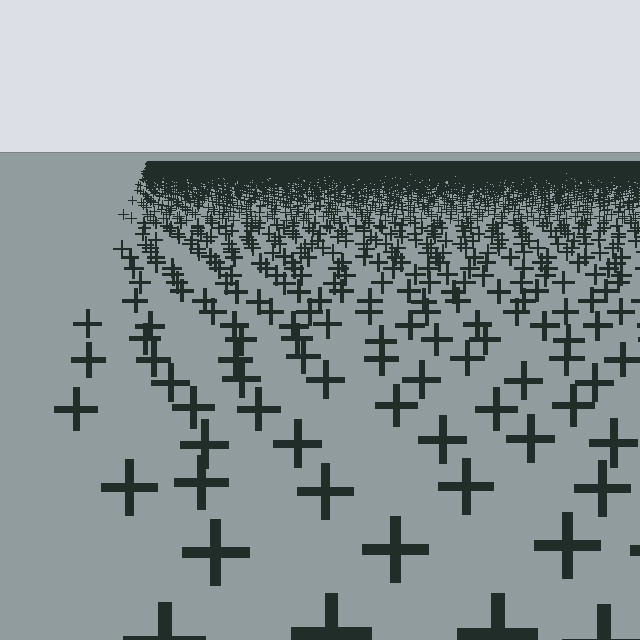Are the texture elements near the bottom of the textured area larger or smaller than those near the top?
Larger. Near the bottom, elements are closer to the viewer and appear at a bigger on-screen size.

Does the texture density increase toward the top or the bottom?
Density increases toward the top.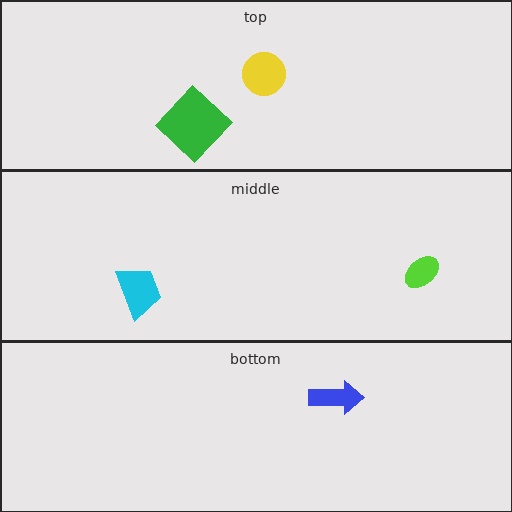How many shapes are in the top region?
2.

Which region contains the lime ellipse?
The middle region.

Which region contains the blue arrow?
The bottom region.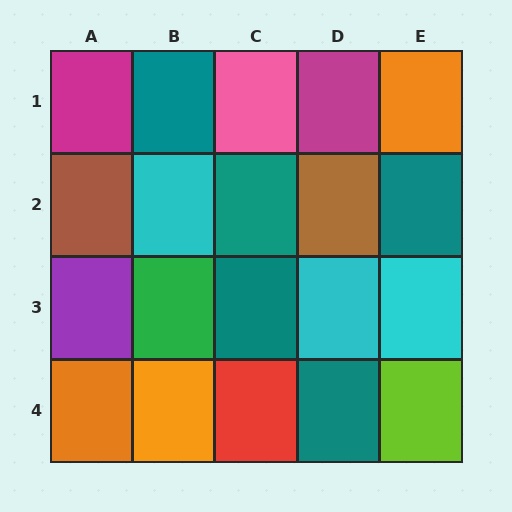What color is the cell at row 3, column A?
Purple.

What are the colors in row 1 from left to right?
Magenta, teal, pink, magenta, orange.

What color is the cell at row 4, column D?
Teal.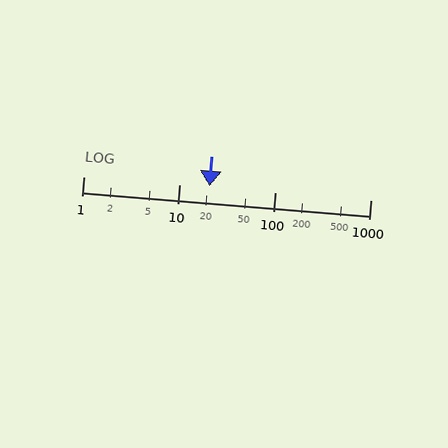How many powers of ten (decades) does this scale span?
The scale spans 3 decades, from 1 to 1000.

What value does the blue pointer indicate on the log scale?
The pointer indicates approximately 21.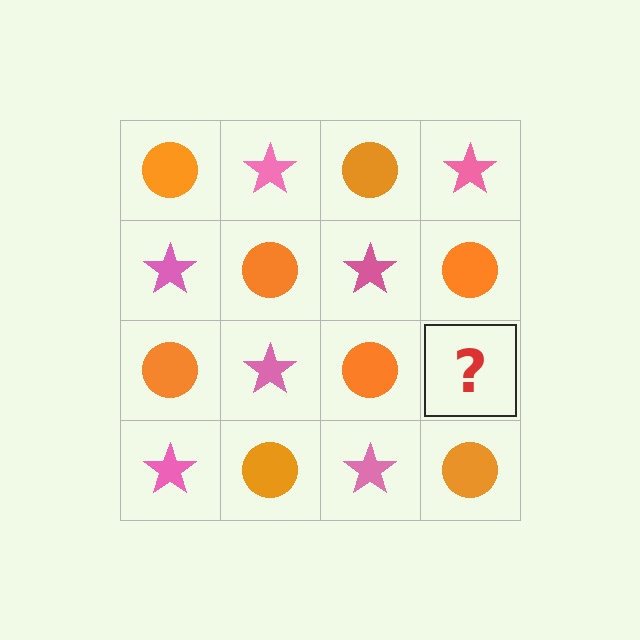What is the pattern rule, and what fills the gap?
The rule is that it alternates orange circle and pink star in a checkerboard pattern. The gap should be filled with a pink star.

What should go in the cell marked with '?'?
The missing cell should contain a pink star.